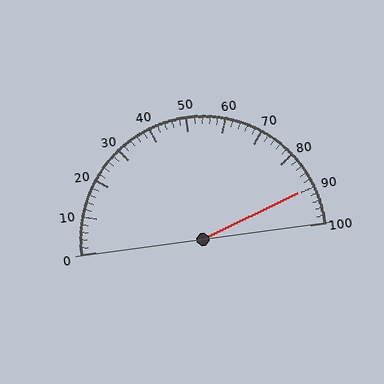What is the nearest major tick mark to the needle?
The nearest major tick mark is 90.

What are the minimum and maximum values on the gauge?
The gauge ranges from 0 to 100.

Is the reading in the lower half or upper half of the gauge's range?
The reading is in the upper half of the range (0 to 100).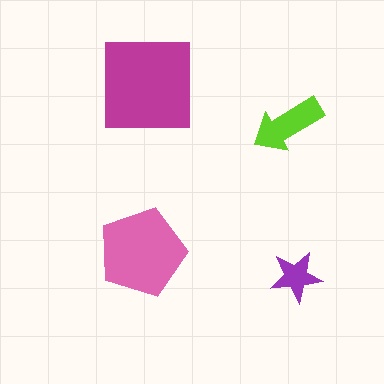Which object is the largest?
The magenta square.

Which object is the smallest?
The purple star.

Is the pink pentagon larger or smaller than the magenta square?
Smaller.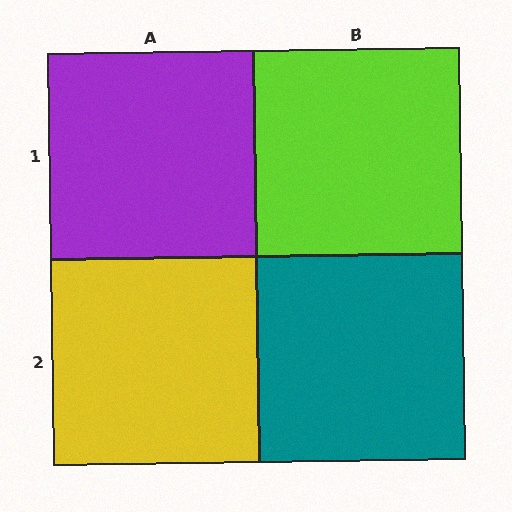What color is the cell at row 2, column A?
Yellow.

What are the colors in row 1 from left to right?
Purple, lime.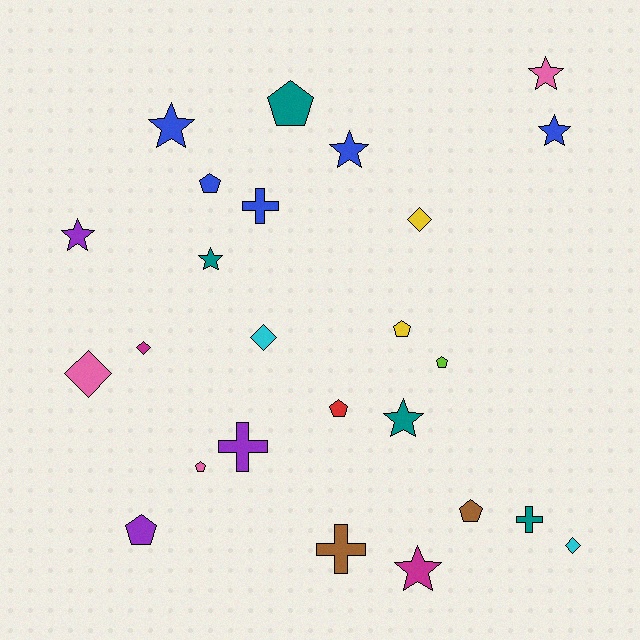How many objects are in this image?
There are 25 objects.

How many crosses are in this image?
There are 4 crosses.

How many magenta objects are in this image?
There are 2 magenta objects.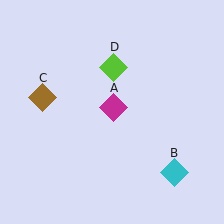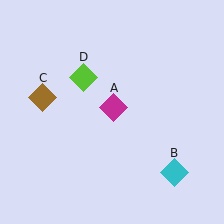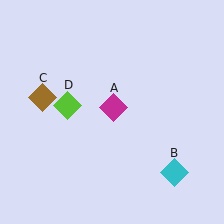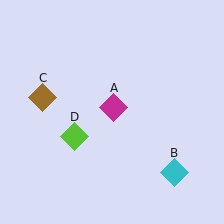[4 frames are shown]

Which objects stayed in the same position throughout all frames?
Magenta diamond (object A) and cyan diamond (object B) and brown diamond (object C) remained stationary.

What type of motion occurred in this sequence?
The lime diamond (object D) rotated counterclockwise around the center of the scene.